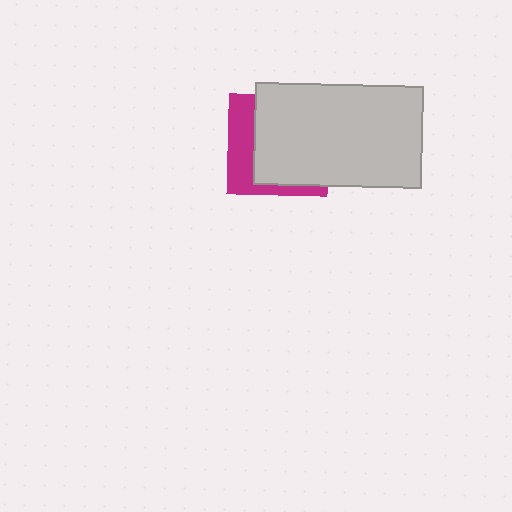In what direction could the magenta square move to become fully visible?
The magenta square could move left. That would shift it out from behind the light gray rectangle entirely.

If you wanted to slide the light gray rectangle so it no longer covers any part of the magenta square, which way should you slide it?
Slide it right — that is the most direct way to separate the two shapes.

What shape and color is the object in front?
The object in front is a light gray rectangle.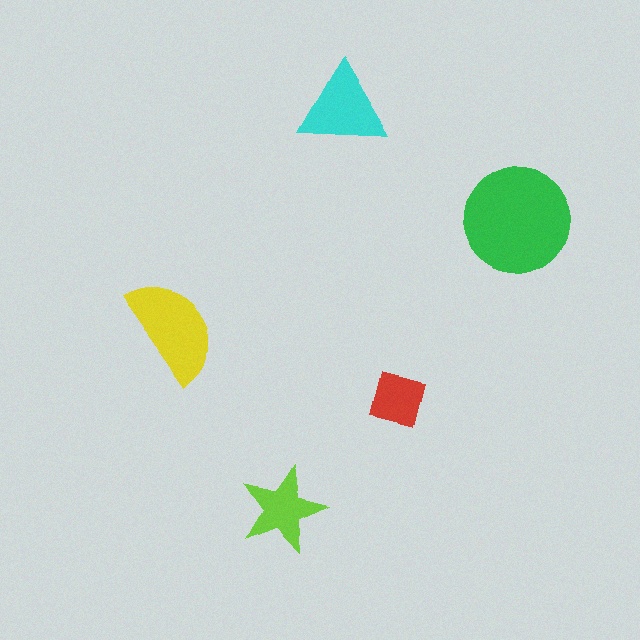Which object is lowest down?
The lime star is bottommost.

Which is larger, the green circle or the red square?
The green circle.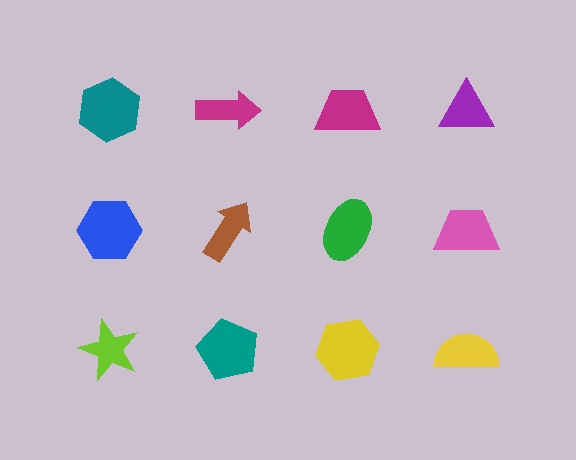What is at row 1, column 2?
A magenta arrow.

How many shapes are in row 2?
4 shapes.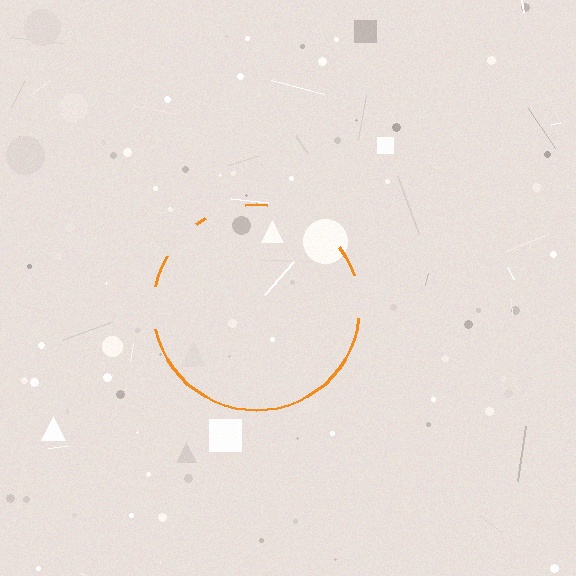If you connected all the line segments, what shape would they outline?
They would outline a circle.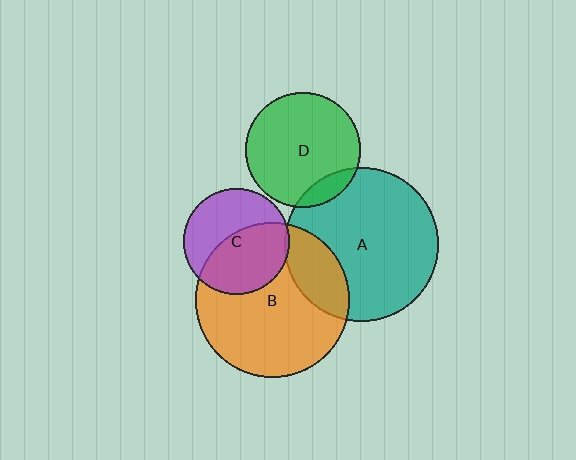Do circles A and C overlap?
Yes.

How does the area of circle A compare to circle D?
Approximately 1.8 times.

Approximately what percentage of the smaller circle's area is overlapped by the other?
Approximately 5%.